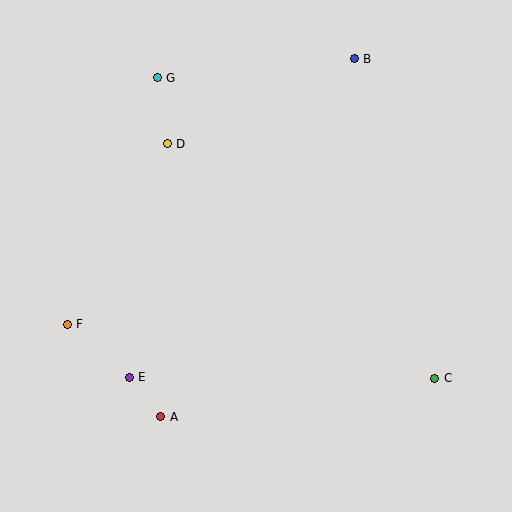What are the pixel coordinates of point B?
Point B is at (354, 59).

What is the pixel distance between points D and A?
The distance between D and A is 273 pixels.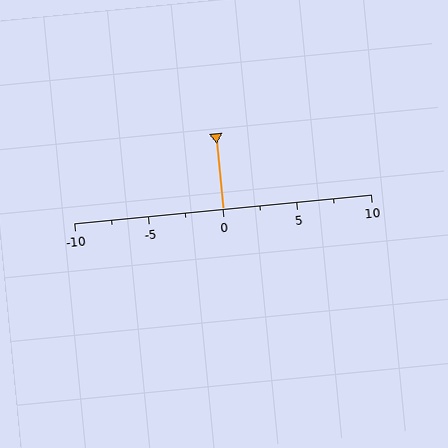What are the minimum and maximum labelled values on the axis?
The axis runs from -10 to 10.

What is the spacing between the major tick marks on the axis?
The major ticks are spaced 5 apart.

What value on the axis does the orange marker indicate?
The marker indicates approximately 0.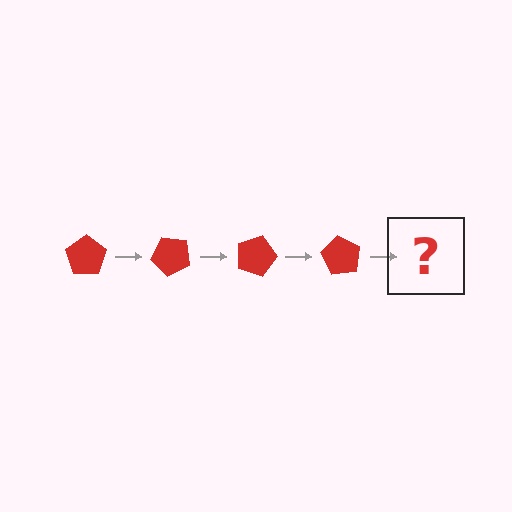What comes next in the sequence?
The next element should be a red pentagon rotated 180 degrees.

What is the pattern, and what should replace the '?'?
The pattern is that the pentagon rotates 45 degrees each step. The '?' should be a red pentagon rotated 180 degrees.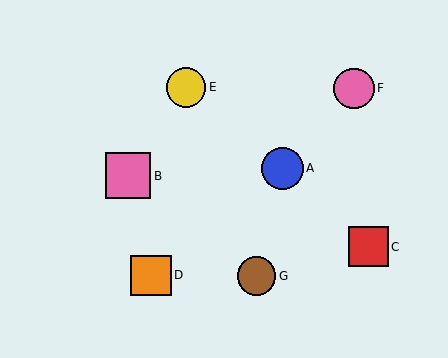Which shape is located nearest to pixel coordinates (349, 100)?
The pink circle (labeled F) at (354, 88) is nearest to that location.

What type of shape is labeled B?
Shape B is a pink square.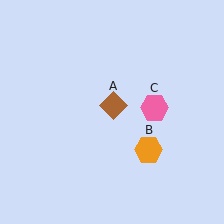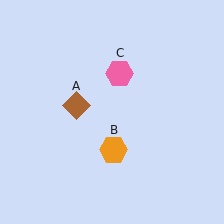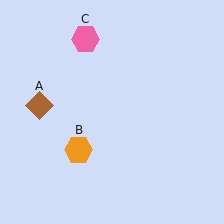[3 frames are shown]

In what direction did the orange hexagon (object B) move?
The orange hexagon (object B) moved left.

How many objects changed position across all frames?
3 objects changed position: brown diamond (object A), orange hexagon (object B), pink hexagon (object C).